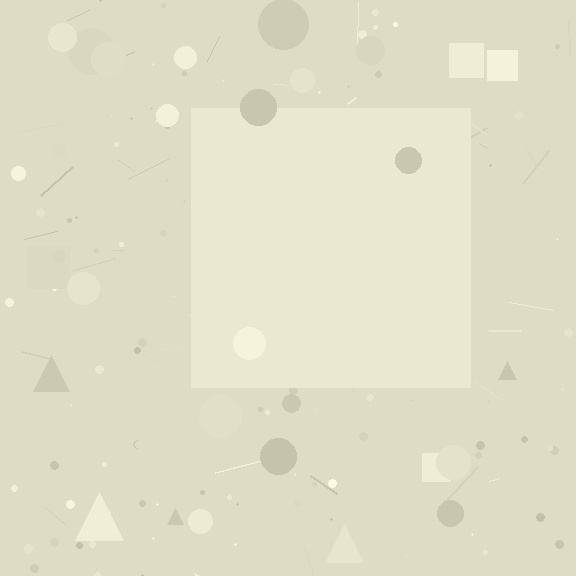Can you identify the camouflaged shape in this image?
The camouflaged shape is a square.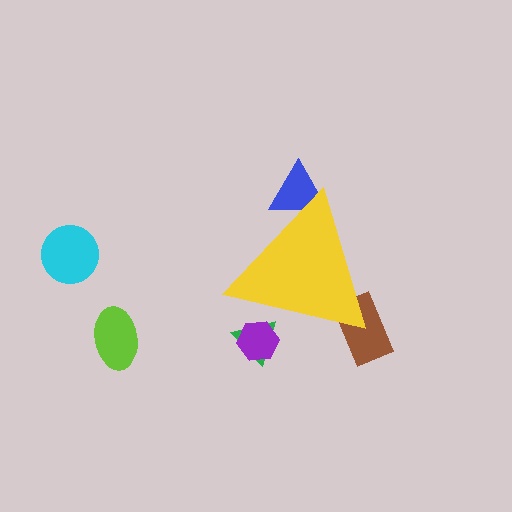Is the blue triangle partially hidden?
Yes, the blue triangle is partially hidden behind the yellow triangle.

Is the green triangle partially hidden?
Yes, the green triangle is partially hidden behind the yellow triangle.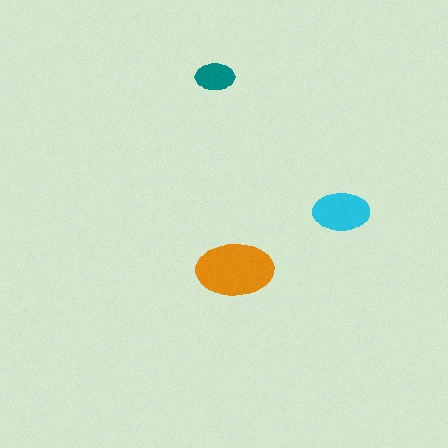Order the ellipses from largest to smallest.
the orange one, the cyan one, the teal one.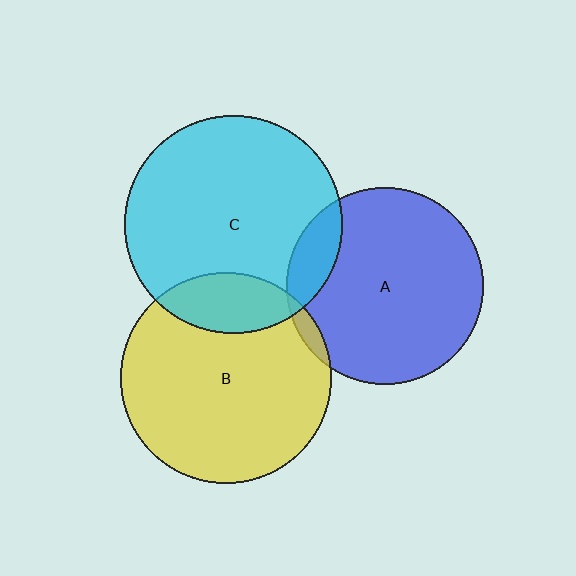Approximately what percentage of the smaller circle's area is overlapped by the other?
Approximately 5%.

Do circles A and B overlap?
Yes.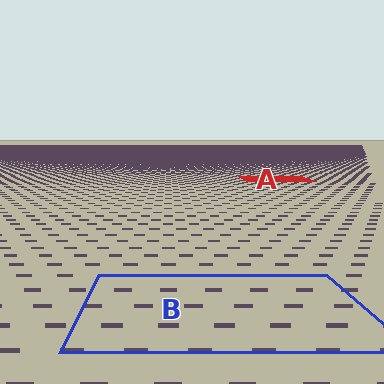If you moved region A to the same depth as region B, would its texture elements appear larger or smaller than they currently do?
They would appear larger. At a closer depth, the same texture elements are projected at a bigger on-screen size.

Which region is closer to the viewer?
Region B is closer. The texture elements there are larger and more spread out.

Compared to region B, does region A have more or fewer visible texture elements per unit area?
Region A has more texture elements per unit area — they are packed more densely because it is farther away.